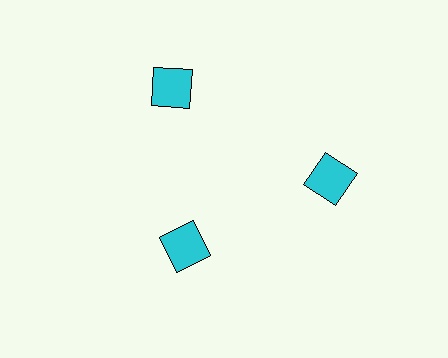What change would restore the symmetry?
The symmetry would be restored by moving it outward, back onto the ring so that all 3 squares sit at equal angles and equal distance from the center.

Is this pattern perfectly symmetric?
No. The 3 cyan squares are arranged in a ring, but one element near the 7 o'clock position is pulled inward toward the center, breaking the 3-fold rotational symmetry.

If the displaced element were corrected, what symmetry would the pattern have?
It would have 3-fold rotational symmetry — the pattern would map onto itself every 120 degrees.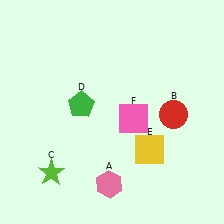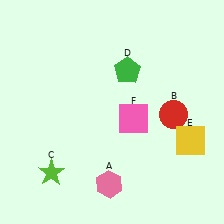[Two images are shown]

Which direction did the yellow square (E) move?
The yellow square (E) moved right.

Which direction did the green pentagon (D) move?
The green pentagon (D) moved right.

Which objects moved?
The objects that moved are: the green pentagon (D), the yellow square (E).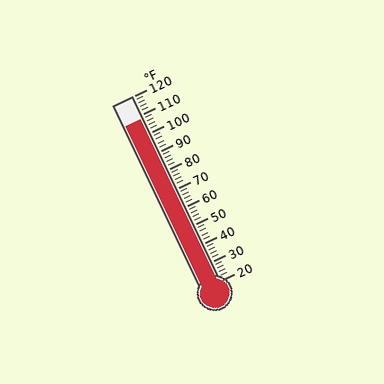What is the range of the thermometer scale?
The thermometer scale ranges from 20°F to 120°F.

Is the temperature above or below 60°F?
The temperature is above 60°F.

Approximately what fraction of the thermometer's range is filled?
The thermometer is filled to approximately 90% of its range.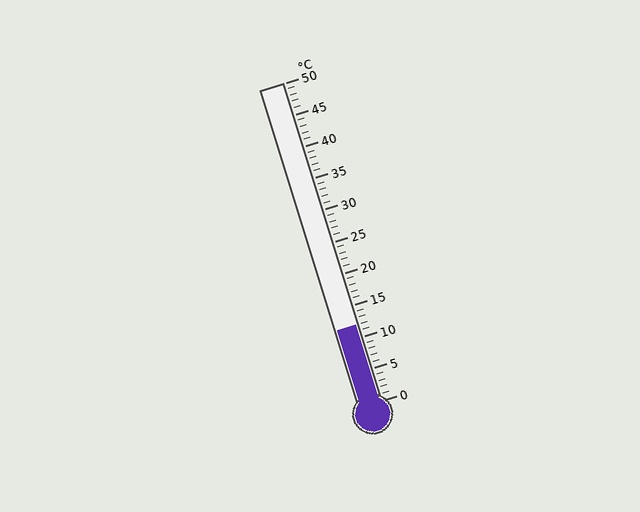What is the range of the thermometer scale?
The thermometer scale ranges from 0°C to 50°C.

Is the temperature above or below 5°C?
The temperature is above 5°C.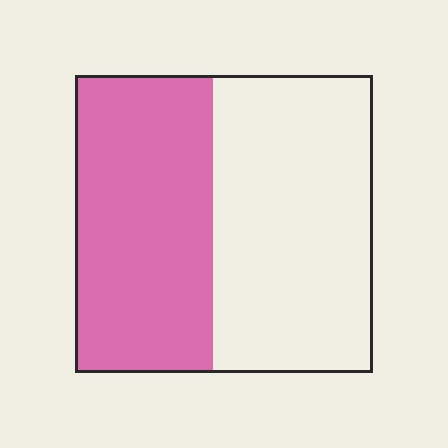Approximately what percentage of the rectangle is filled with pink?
Approximately 45%.